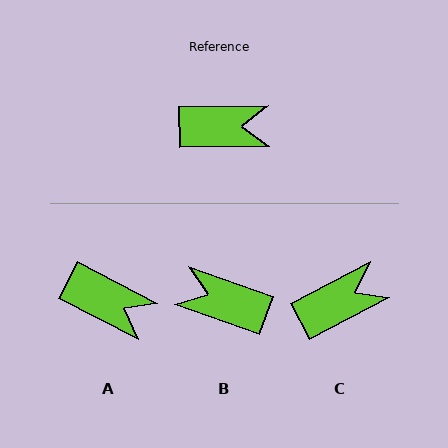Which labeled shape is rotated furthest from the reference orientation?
B, about 160 degrees away.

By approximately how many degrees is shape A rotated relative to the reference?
Approximately 28 degrees clockwise.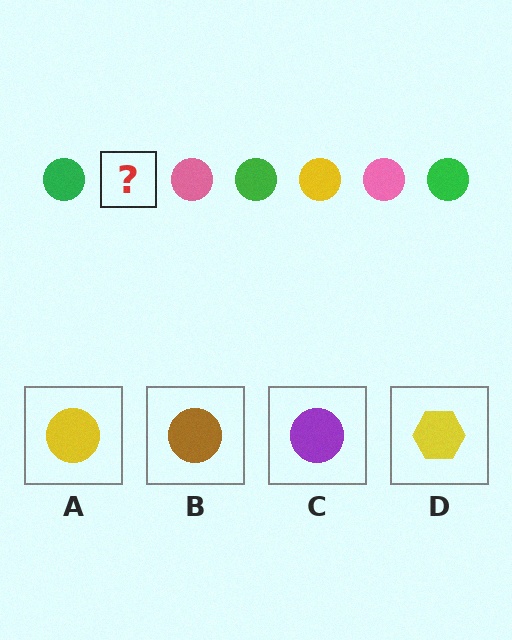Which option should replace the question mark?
Option A.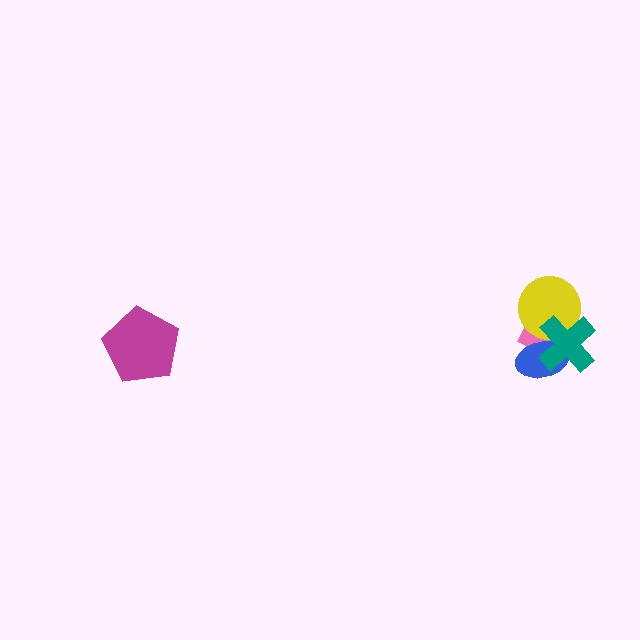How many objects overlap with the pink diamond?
3 objects overlap with the pink diamond.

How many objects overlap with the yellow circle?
3 objects overlap with the yellow circle.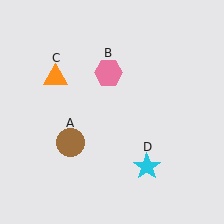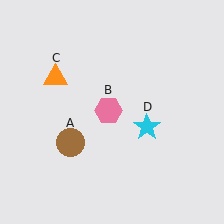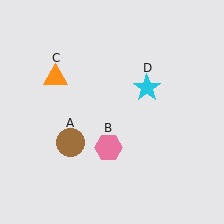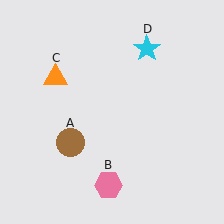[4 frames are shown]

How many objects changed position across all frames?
2 objects changed position: pink hexagon (object B), cyan star (object D).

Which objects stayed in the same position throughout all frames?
Brown circle (object A) and orange triangle (object C) remained stationary.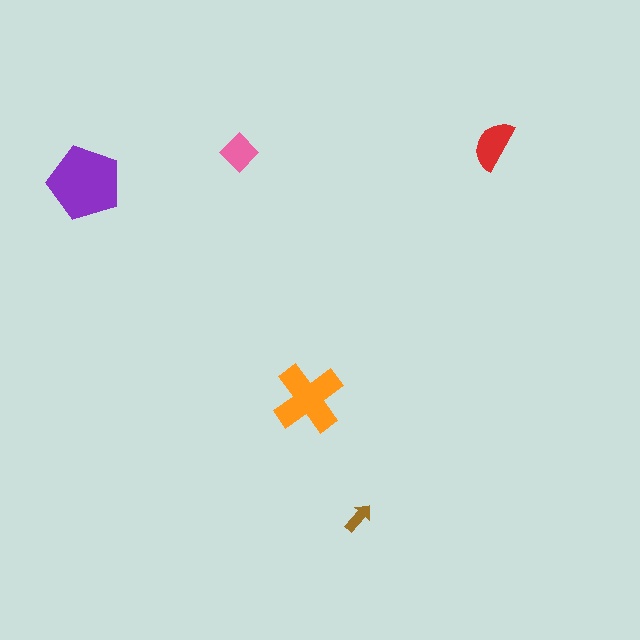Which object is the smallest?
The brown arrow.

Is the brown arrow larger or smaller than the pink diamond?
Smaller.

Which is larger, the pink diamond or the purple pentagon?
The purple pentagon.